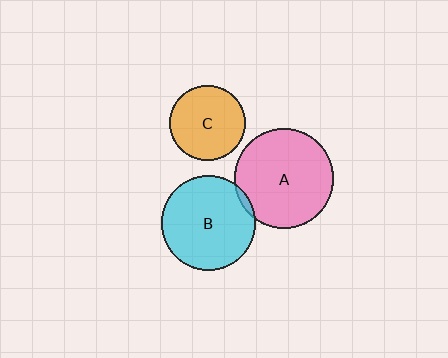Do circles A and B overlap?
Yes.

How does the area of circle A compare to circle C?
Approximately 1.8 times.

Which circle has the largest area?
Circle A (pink).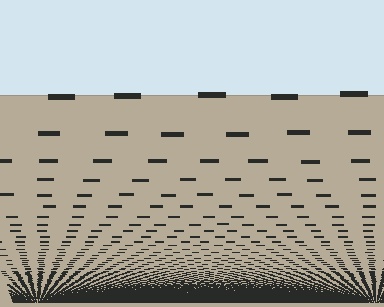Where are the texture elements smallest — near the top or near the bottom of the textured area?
Near the bottom.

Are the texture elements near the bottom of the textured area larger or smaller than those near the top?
Smaller. The gradient is inverted — elements near the bottom are smaller and denser.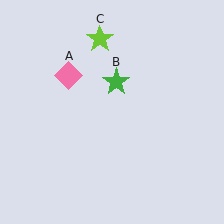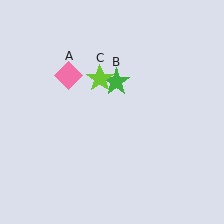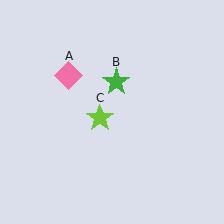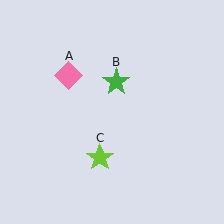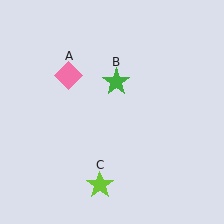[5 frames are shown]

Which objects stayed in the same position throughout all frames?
Pink diamond (object A) and green star (object B) remained stationary.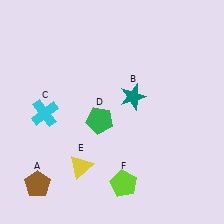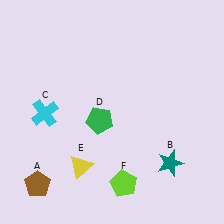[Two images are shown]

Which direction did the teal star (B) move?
The teal star (B) moved down.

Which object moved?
The teal star (B) moved down.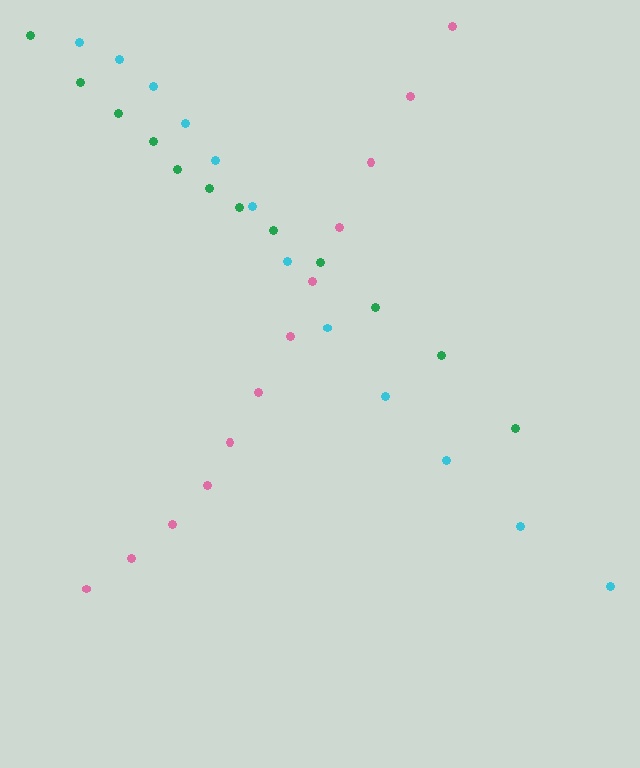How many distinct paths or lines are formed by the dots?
There are 3 distinct paths.